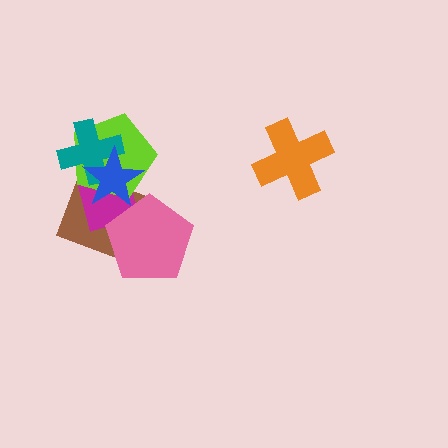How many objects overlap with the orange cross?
0 objects overlap with the orange cross.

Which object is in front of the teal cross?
The blue star is in front of the teal cross.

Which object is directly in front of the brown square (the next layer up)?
The magenta diamond is directly in front of the brown square.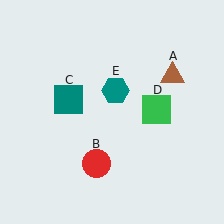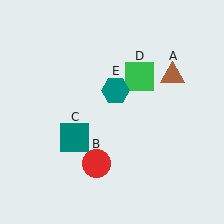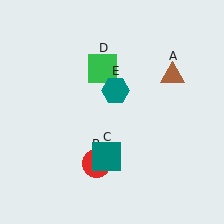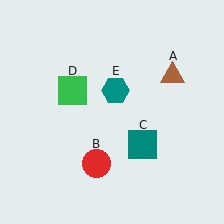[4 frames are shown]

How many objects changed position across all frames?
2 objects changed position: teal square (object C), green square (object D).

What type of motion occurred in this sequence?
The teal square (object C), green square (object D) rotated counterclockwise around the center of the scene.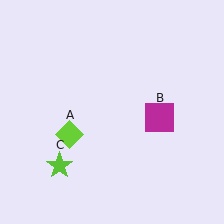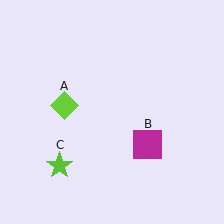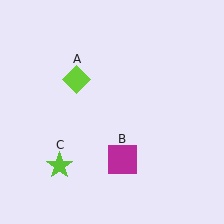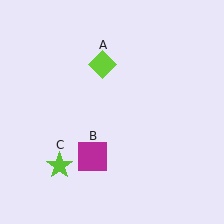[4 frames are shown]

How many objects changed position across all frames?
2 objects changed position: lime diamond (object A), magenta square (object B).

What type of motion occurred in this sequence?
The lime diamond (object A), magenta square (object B) rotated clockwise around the center of the scene.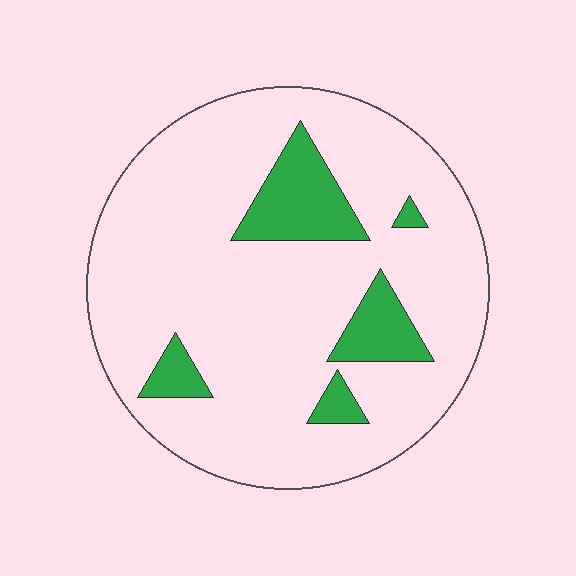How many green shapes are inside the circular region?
5.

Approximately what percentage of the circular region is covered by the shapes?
Approximately 15%.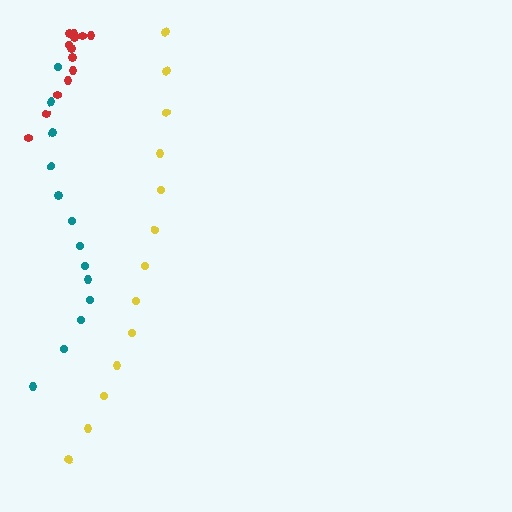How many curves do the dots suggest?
There are 3 distinct paths.